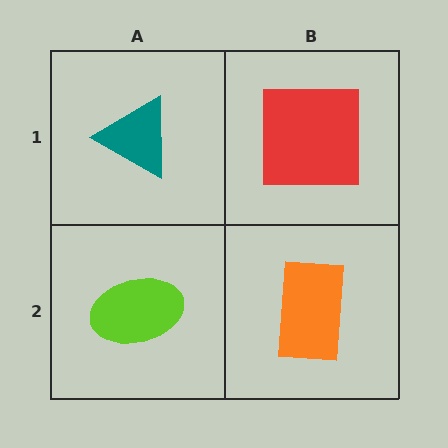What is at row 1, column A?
A teal triangle.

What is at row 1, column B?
A red square.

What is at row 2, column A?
A lime ellipse.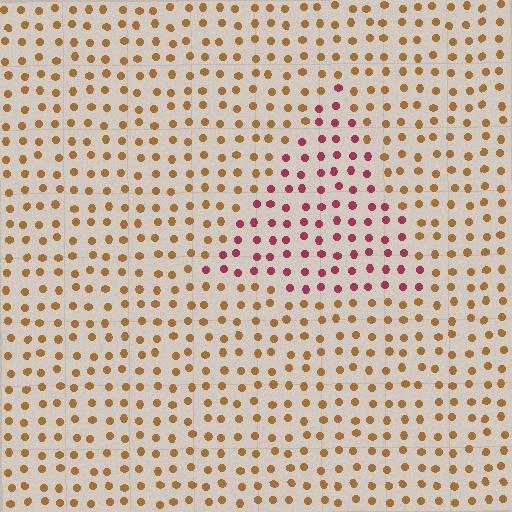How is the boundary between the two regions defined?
The boundary is defined purely by a slight shift in hue (about 51 degrees). Spacing, size, and orientation are identical on both sides.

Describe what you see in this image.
The image is filled with small brown elements in a uniform arrangement. A triangle-shaped region is visible where the elements are tinted to a slightly different hue, forming a subtle color boundary.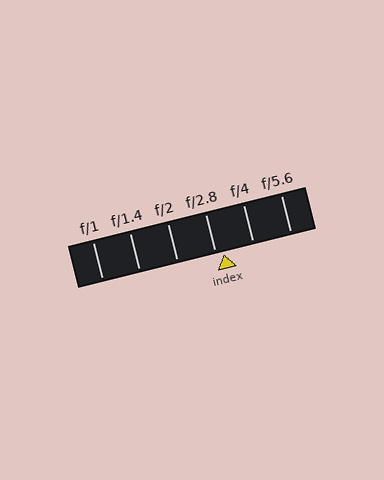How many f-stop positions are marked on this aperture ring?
There are 6 f-stop positions marked.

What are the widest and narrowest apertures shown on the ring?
The widest aperture shown is f/1 and the narrowest is f/5.6.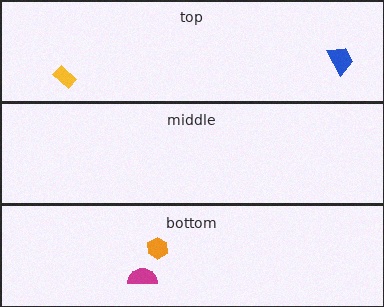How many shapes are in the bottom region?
2.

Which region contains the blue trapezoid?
The top region.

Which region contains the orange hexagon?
The bottom region.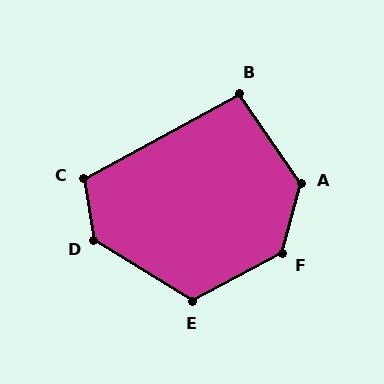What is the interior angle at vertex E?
Approximately 120 degrees (obtuse).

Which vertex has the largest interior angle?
F, at approximately 133 degrees.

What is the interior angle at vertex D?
Approximately 132 degrees (obtuse).